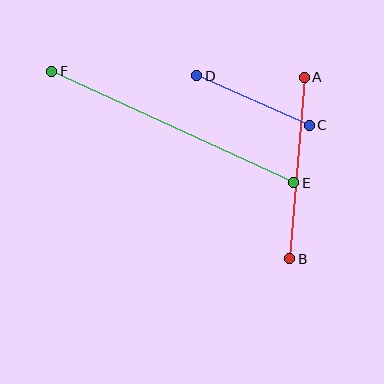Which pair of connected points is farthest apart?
Points E and F are farthest apart.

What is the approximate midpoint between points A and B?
The midpoint is at approximately (297, 168) pixels.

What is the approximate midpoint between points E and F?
The midpoint is at approximately (173, 127) pixels.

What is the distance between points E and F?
The distance is approximately 266 pixels.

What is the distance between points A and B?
The distance is approximately 182 pixels.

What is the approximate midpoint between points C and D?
The midpoint is at approximately (253, 101) pixels.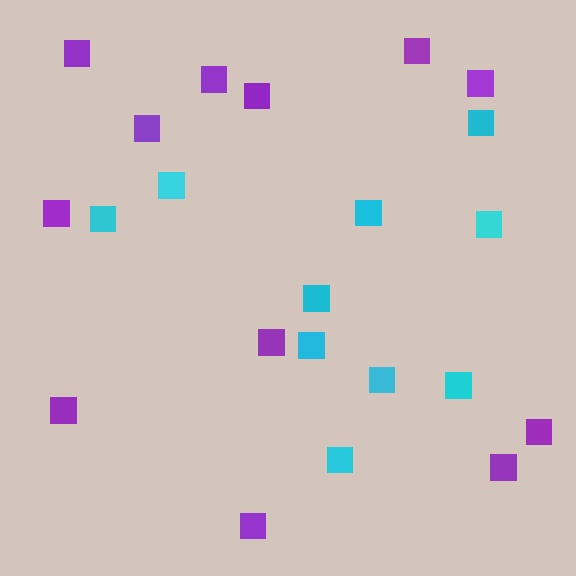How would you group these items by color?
There are 2 groups: one group of cyan squares (10) and one group of purple squares (12).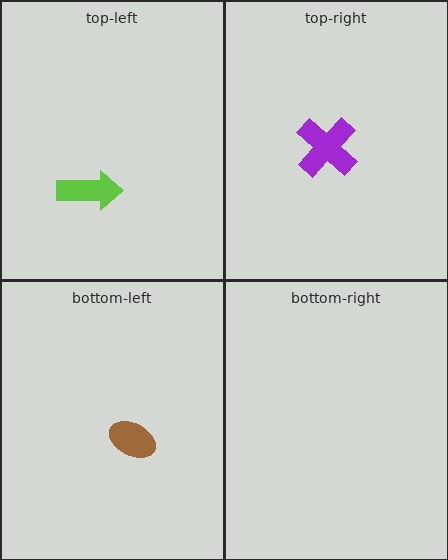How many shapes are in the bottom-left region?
1.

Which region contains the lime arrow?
The top-left region.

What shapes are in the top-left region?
The lime arrow.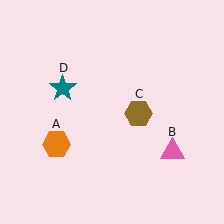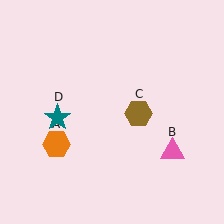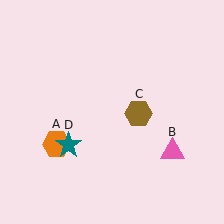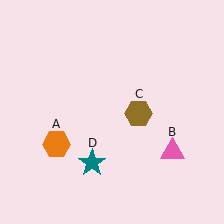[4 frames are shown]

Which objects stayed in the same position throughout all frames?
Orange hexagon (object A) and pink triangle (object B) and brown hexagon (object C) remained stationary.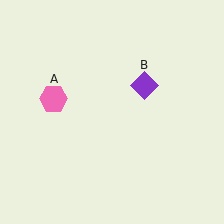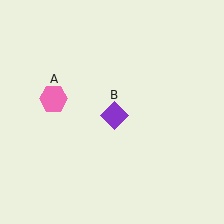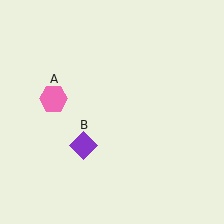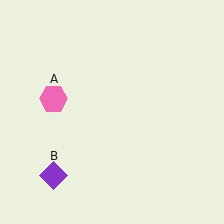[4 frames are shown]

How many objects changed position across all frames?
1 object changed position: purple diamond (object B).